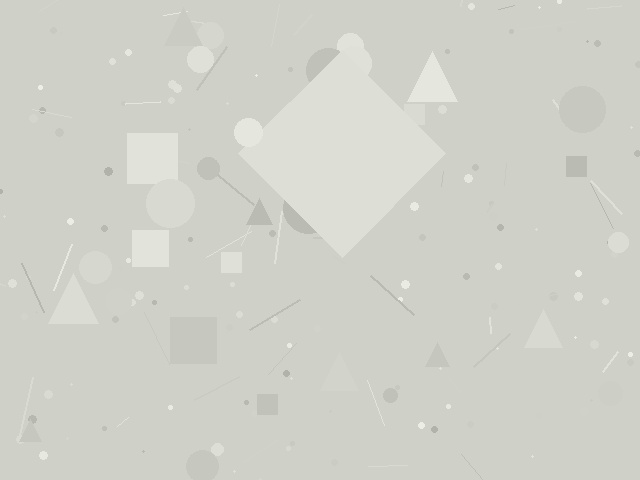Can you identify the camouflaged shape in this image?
The camouflaged shape is a diamond.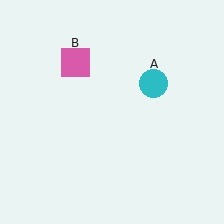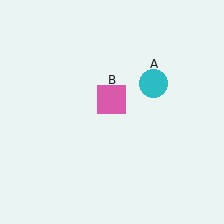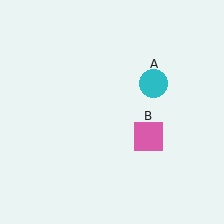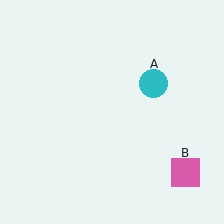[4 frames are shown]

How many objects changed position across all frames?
1 object changed position: pink square (object B).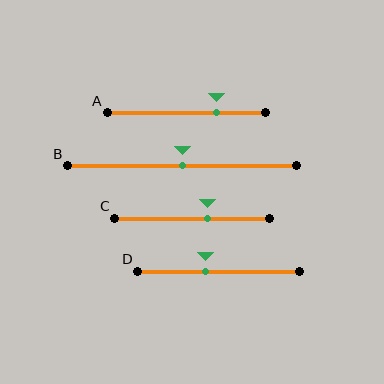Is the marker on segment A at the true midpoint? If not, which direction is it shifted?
No, the marker on segment A is shifted to the right by about 19% of the segment length.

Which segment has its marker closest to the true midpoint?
Segment B has its marker closest to the true midpoint.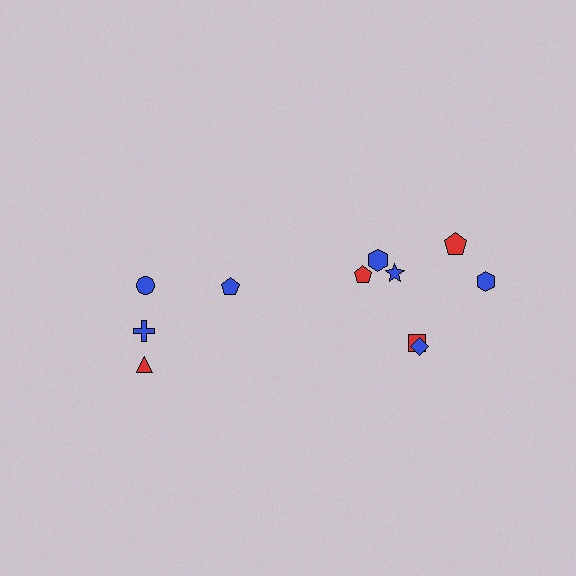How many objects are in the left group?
There are 4 objects.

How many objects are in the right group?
There are 7 objects.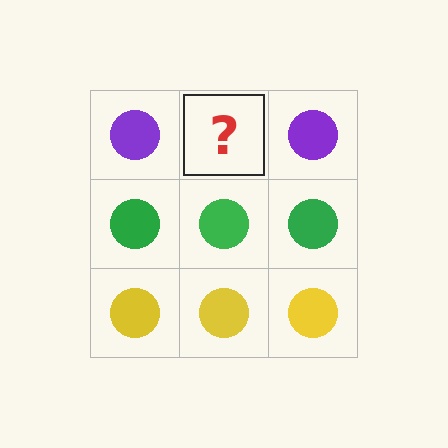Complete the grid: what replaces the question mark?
The question mark should be replaced with a purple circle.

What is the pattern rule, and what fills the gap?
The rule is that each row has a consistent color. The gap should be filled with a purple circle.